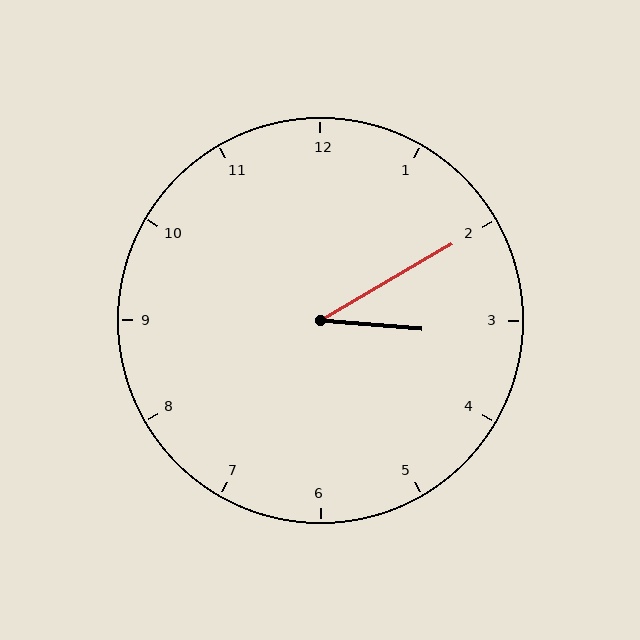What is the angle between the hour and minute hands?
Approximately 35 degrees.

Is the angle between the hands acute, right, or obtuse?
It is acute.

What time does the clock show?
3:10.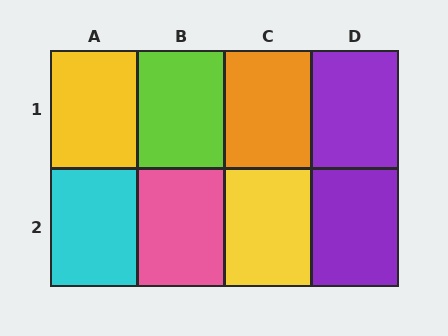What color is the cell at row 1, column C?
Orange.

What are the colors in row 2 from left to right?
Cyan, pink, yellow, purple.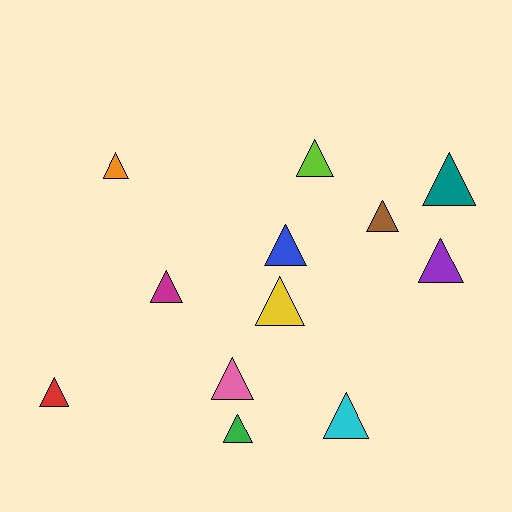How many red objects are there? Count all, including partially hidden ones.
There is 1 red object.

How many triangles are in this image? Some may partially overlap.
There are 12 triangles.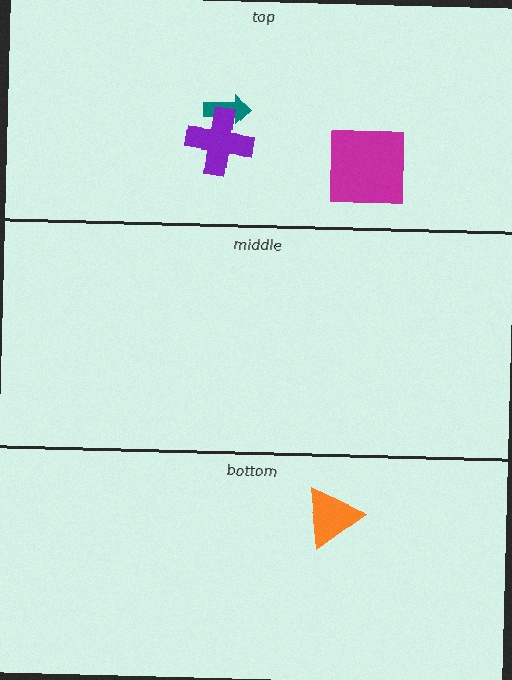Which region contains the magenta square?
The top region.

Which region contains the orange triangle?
The bottom region.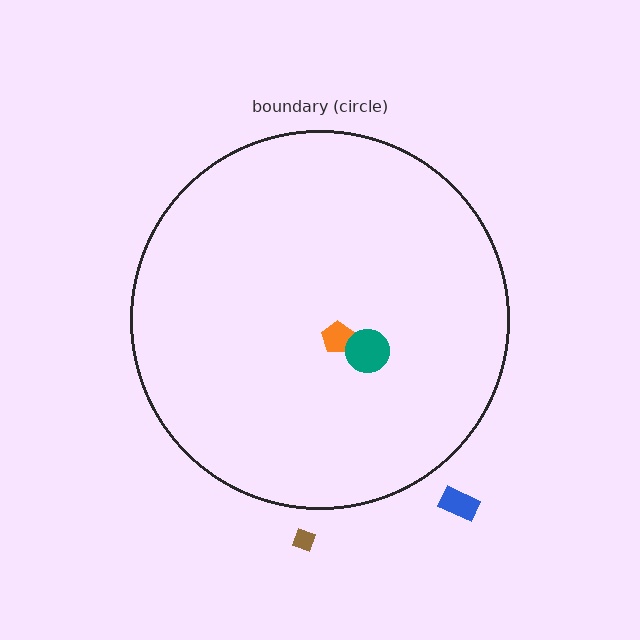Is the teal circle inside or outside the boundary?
Inside.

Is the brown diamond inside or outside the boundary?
Outside.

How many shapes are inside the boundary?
2 inside, 2 outside.